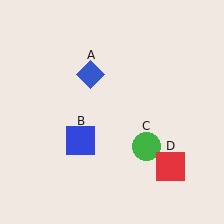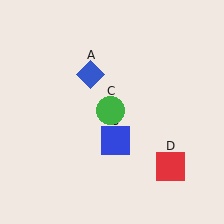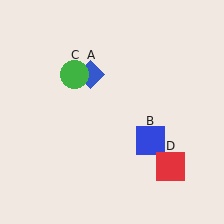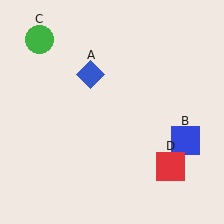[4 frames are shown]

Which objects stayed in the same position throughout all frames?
Blue diamond (object A) and red square (object D) remained stationary.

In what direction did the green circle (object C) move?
The green circle (object C) moved up and to the left.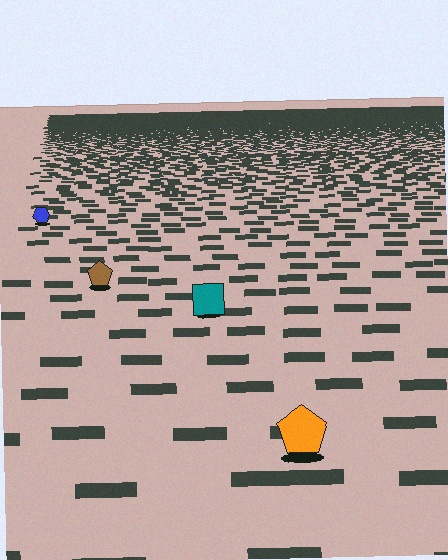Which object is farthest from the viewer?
The blue hexagon is farthest from the viewer. It appears smaller and the ground texture around it is denser.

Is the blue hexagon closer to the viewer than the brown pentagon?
No. The brown pentagon is closer — you can tell from the texture gradient: the ground texture is coarser near it.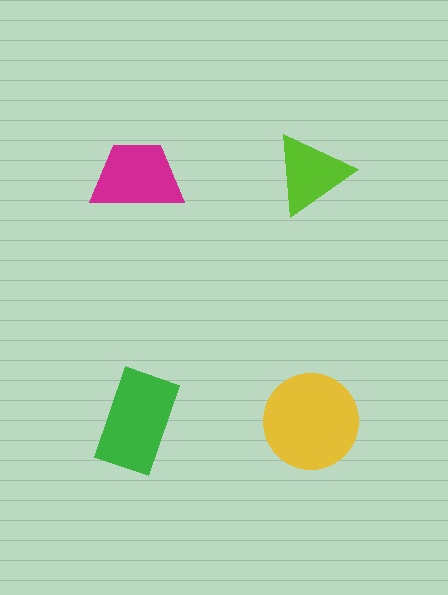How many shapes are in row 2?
2 shapes.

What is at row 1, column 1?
A magenta trapezoid.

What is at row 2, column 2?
A yellow circle.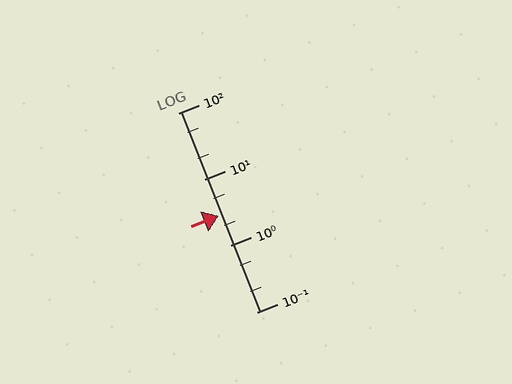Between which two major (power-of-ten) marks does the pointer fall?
The pointer is between 1 and 10.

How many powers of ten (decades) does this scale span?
The scale spans 3 decades, from 0.1 to 100.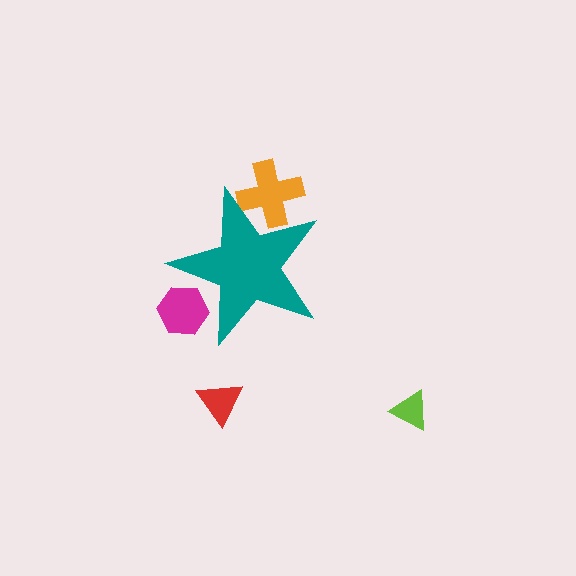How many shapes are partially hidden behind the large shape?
2 shapes are partially hidden.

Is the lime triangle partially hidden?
No, the lime triangle is fully visible.